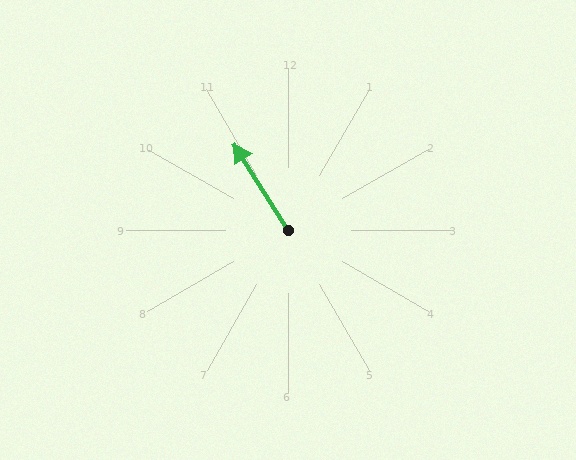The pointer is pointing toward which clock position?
Roughly 11 o'clock.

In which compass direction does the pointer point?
Northwest.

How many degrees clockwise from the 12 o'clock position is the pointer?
Approximately 328 degrees.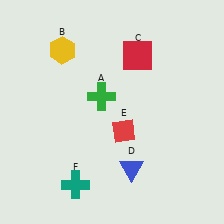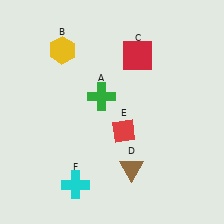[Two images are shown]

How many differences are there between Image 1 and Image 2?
There are 2 differences between the two images.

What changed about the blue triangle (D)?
In Image 1, D is blue. In Image 2, it changed to brown.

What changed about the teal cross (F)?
In Image 1, F is teal. In Image 2, it changed to cyan.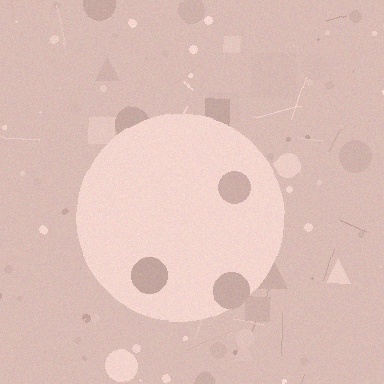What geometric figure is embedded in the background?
A circle is embedded in the background.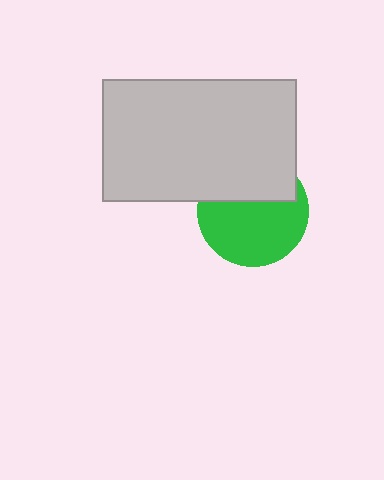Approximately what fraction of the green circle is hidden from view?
Roughly 38% of the green circle is hidden behind the light gray rectangle.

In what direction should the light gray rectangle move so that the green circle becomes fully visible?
The light gray rectangle should move up. That is the shortest direction to clear the overlap and leave the green circle fully visible.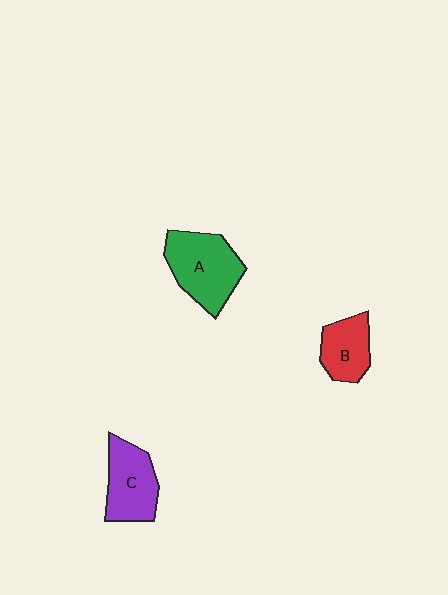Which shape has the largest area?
Shape A (green).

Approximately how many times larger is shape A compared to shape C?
Approximately 1.2 times.